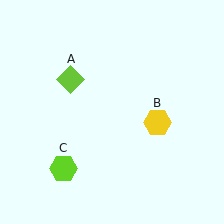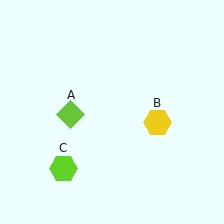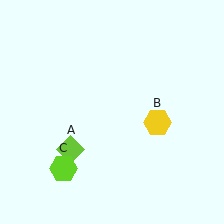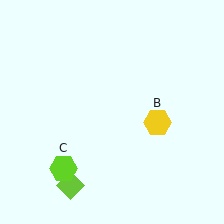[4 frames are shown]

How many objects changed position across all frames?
1 object changed position: lime diamond (object A).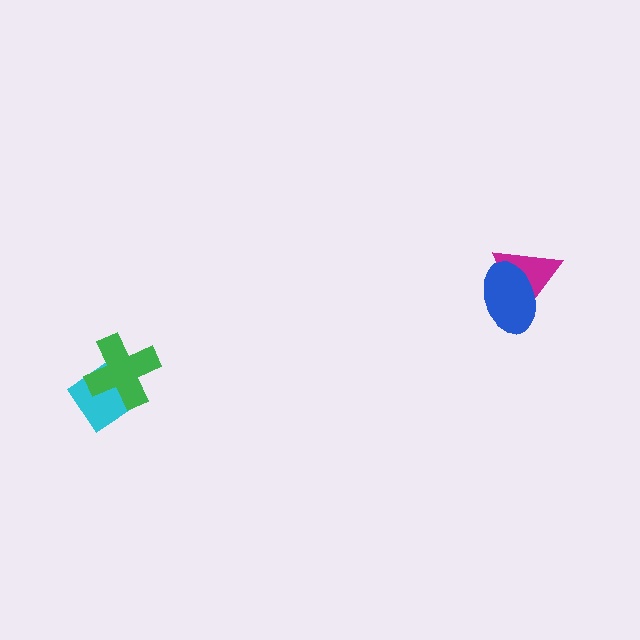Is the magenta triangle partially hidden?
Yes, it is partially covered by another shape.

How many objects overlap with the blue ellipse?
1 object overlaps with the blue ellipse.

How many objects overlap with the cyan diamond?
1 object overlaps with the cyan diamond.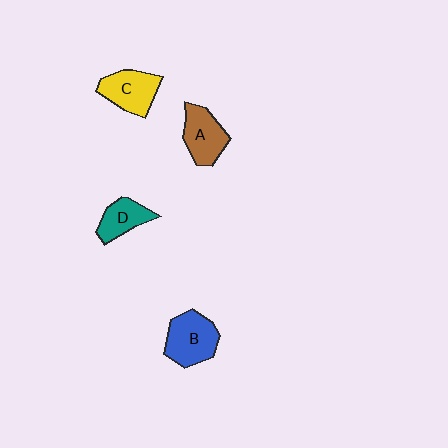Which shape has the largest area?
Shape B (blue).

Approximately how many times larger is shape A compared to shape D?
Approximately 1.3 times.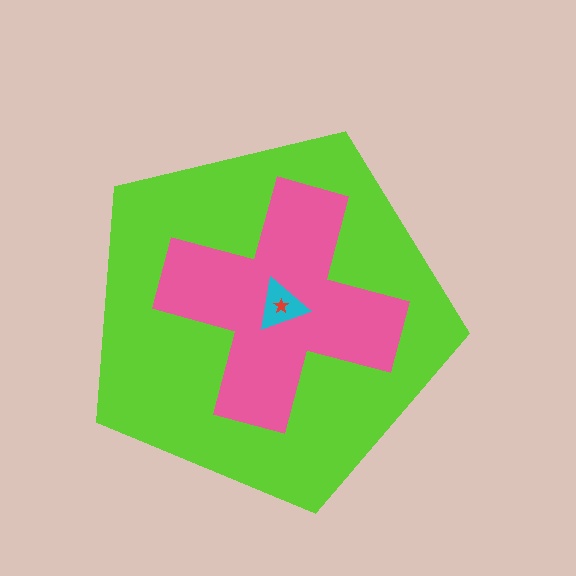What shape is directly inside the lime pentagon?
The pink cross.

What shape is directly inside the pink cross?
The cyan triangle.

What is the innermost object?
The red star.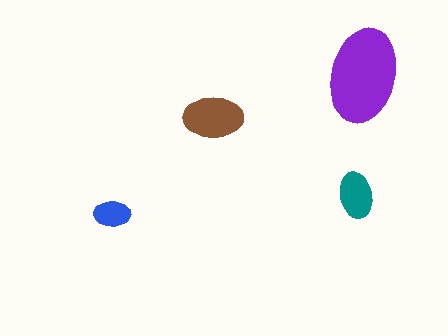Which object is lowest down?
The blue ellipse is bottommost.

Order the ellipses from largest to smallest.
the purple one, the brown one, the teal one, the blue one.